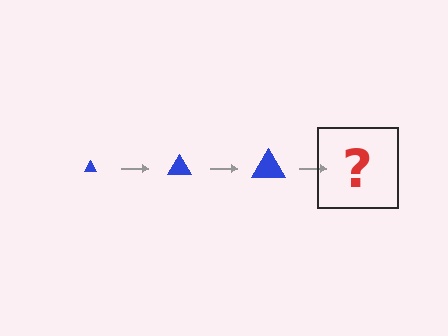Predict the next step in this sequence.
The next step is a blue triangle, larger than the previous one.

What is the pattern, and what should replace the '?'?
The pattern is that the triangle gets progressively larger each step. The '?' should be a blue triangle, larger than the previous one.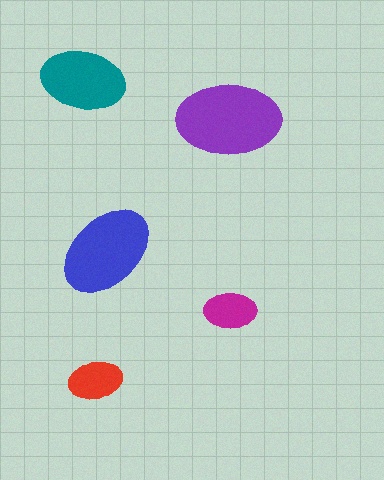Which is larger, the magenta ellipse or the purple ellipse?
The purple one.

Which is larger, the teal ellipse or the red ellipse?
The teal one.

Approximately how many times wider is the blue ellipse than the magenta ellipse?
About 2 times wider.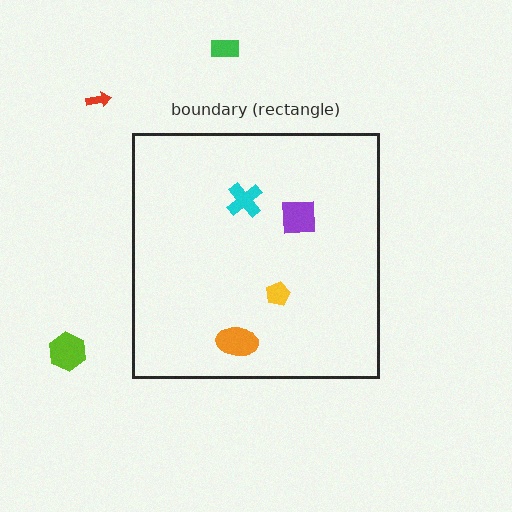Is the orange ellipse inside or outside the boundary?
Inside.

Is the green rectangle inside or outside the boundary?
Outside.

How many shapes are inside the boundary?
4 inside, 3 outside.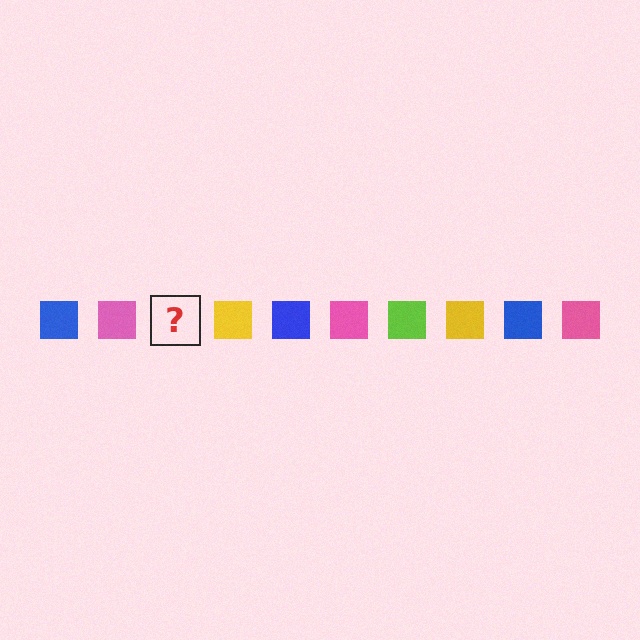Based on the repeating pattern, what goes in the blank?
The blank should be a lime square.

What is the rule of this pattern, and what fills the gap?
The rule is that the pattern cycles through blue, pink, lime, yellow squares. The gap should be filled with a lime square.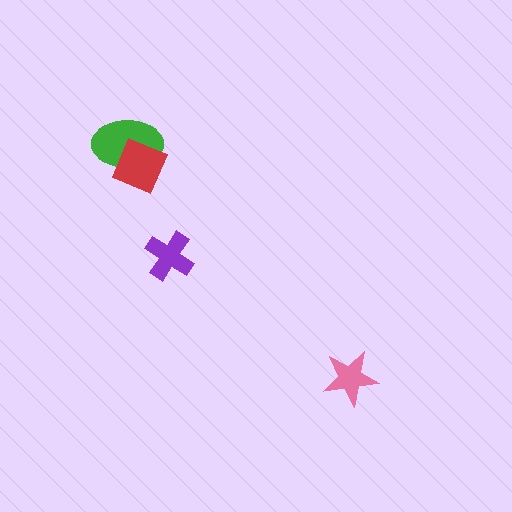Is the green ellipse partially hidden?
Yes, it is partially covered by another shape.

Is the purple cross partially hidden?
No, no other shape covers it.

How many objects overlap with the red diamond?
1 object overlaps with the red diamond.